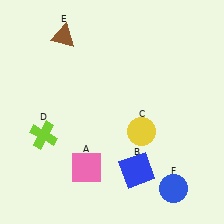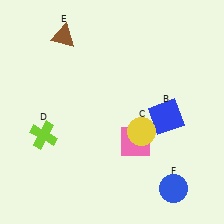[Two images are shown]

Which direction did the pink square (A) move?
The pink square (A) moved right.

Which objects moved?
The objects that moved are: the pink square (A), the blue square (B).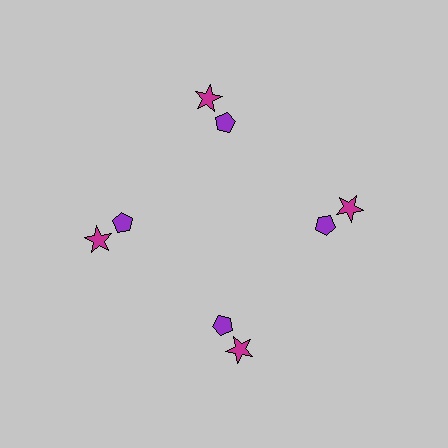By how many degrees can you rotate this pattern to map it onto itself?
The pattern maps onto itself every 90 degrees of rotation.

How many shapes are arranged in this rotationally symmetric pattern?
There are 8 shapes, arranged in 4 groups of 2.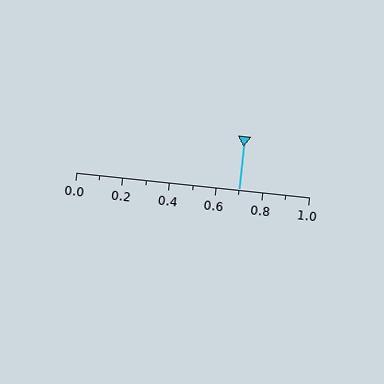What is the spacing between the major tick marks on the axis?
The major ticks are spaced 0.2 apart.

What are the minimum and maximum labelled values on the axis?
The axis runs from 0.0 to 1.0.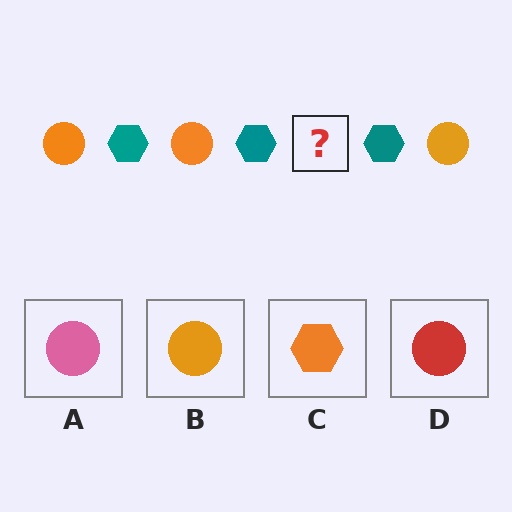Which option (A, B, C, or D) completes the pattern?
B.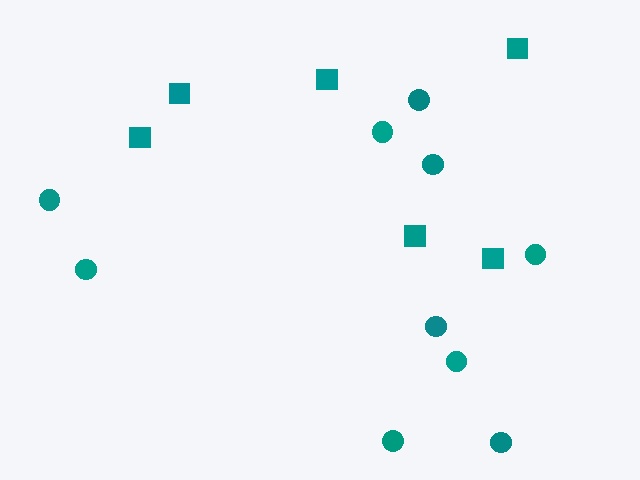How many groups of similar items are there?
There are 2 groups: one group of circles (10) and one group of squares (6).